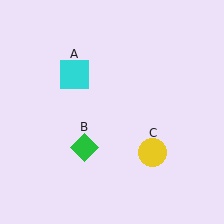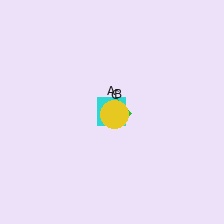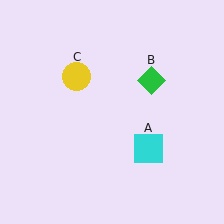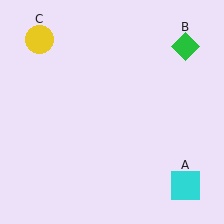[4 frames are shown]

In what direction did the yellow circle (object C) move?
The yellow circle (object C) moved up and to the left.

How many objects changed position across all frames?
3 objects changed position: cyan square (object A), green diamond (object B), yellow circle (object C).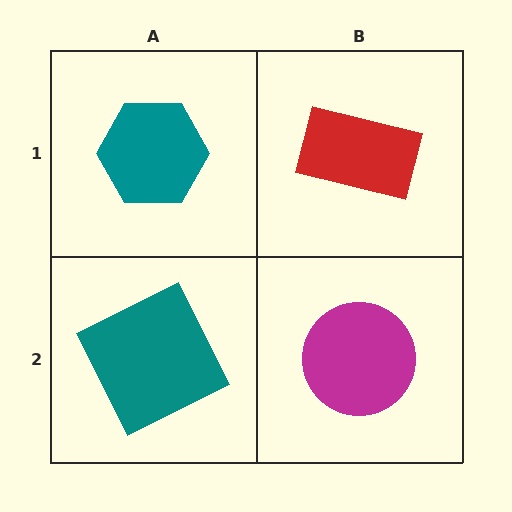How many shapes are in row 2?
2 shapes.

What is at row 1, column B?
A red rectangle.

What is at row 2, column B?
A magenta circle.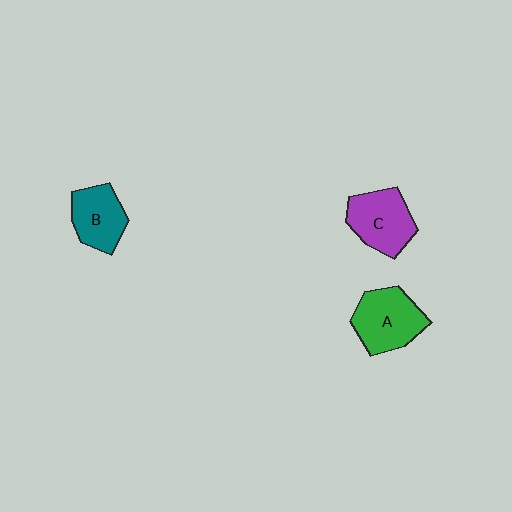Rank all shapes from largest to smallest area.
From largest to smallest: A (green), C (purple), B (teal).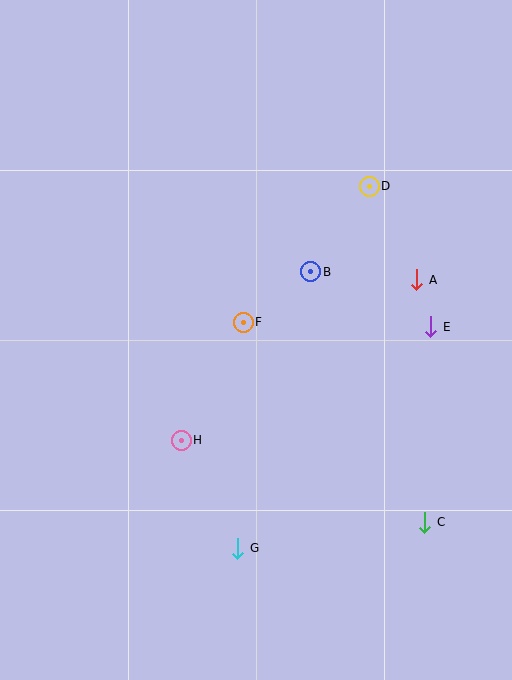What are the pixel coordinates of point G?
Point G is at (238, 548).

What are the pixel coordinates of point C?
Point C is at (425, 522).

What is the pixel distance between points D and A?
The distance between D and A is 105 pixels.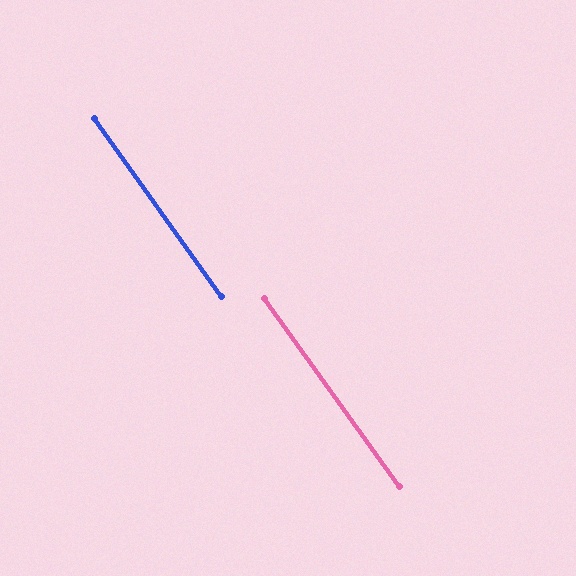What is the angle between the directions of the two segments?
Approximately 0 degrees.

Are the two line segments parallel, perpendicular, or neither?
Parallel — their directions differ by only 0.4°.